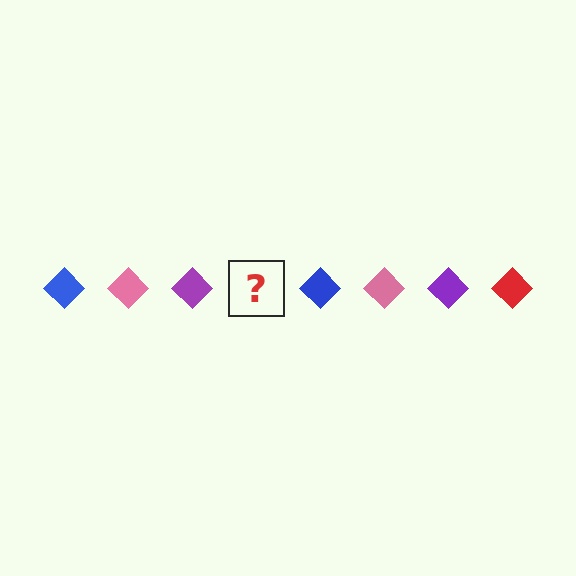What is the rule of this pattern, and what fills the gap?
The rule is that the pattern cycles through blue, pink, purple, red diamonds. The gap should be filled with a red diamond.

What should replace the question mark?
The question mark should be replaced with a red diamond.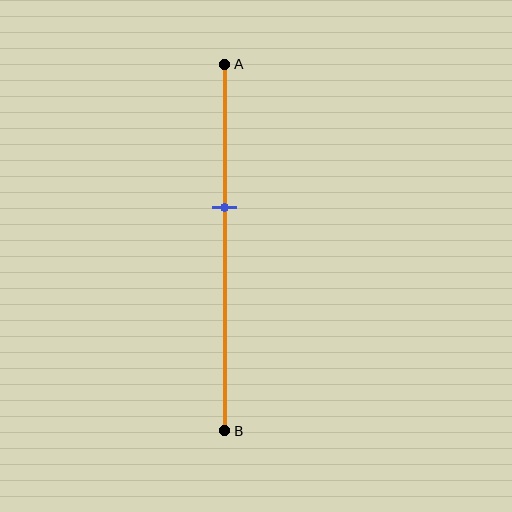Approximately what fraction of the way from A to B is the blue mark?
The blue mark is approximately 40% of the way from A to B.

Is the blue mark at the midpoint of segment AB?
No, the mark is at about 40% from A, not at the 50% midpoint.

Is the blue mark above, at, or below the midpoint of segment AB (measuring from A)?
The blue mark is above the midpoint of segment AB.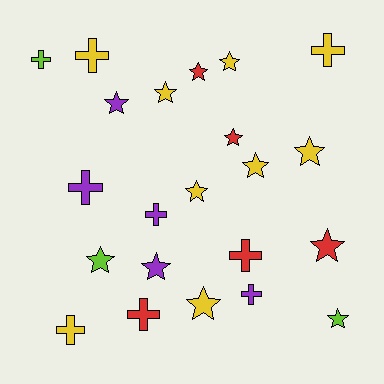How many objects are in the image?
There are 22 objects.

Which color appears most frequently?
Yellow, with 9 objects.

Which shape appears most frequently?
Star, with 13 objects.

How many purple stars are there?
There are 2 purple stars.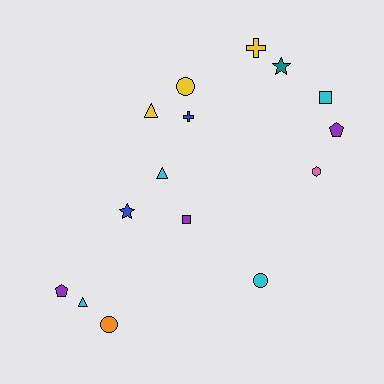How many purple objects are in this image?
There are 3 purple objects.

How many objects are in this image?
There are 15 objects.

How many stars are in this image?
There are 2 stars.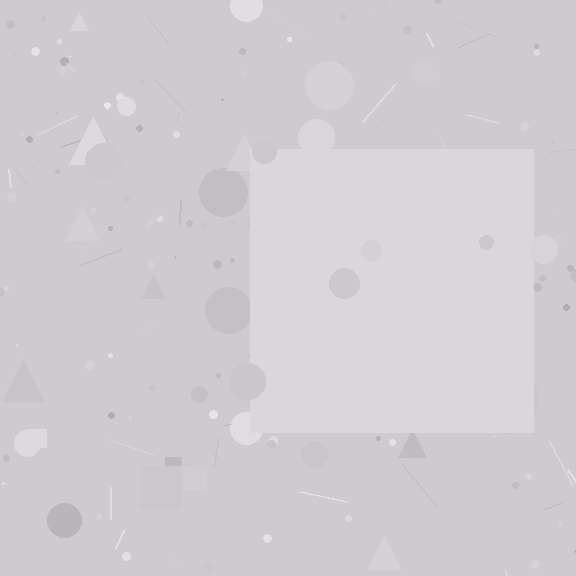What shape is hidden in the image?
A square is hidden in the image.